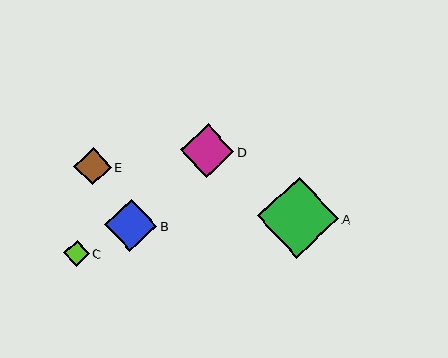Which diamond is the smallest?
Diamond C is the smallest with a size of approximately 26 pixels.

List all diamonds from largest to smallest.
From largest to smallest: A, D, B, E, C.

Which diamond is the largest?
Diamond A is the largest with a size of approximately 81 pixels.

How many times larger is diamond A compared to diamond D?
Diamond A is approximately 1.5 times the size of diamond D.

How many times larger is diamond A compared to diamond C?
Diamond A is approximately 3.1 times the size of diamond C.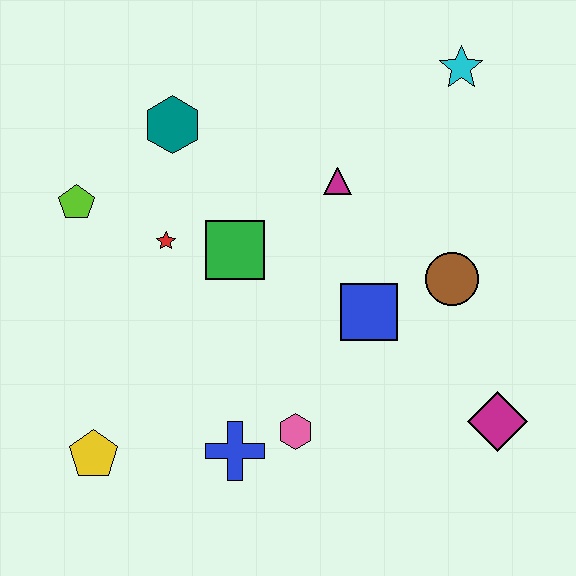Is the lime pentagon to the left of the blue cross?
Yes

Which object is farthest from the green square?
The magenta diamond is farthest from the green square.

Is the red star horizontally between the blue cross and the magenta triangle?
No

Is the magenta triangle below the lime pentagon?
No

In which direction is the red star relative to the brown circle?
The red star is to the left of the brown circle.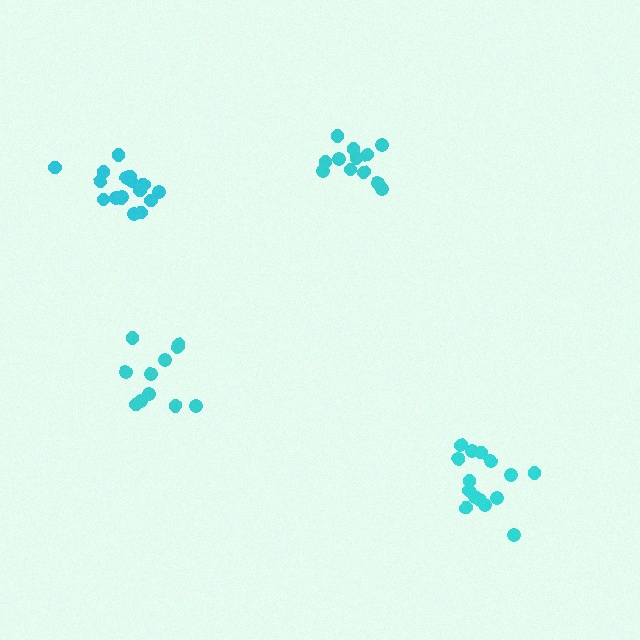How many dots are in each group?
Group 1: 17 dots, Group 2: 12 dots, Group 3: 15 dots, Group 4: 11 dots (55 total).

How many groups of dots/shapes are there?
There are 4 groups.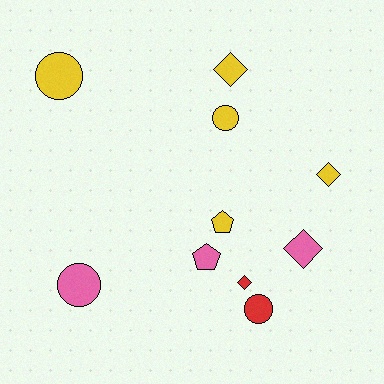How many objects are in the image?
There are 10 objects.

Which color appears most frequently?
Yellow, with 5 objects.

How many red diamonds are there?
There is 1 red diamond.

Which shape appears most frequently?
Circle, with 4 objects.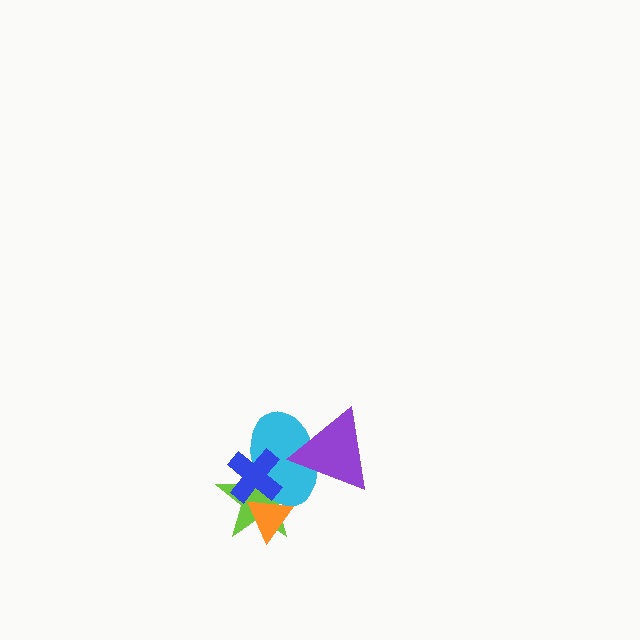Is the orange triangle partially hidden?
Yes, it is partially covered by another shape.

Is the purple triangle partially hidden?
No, no other shape covers it.